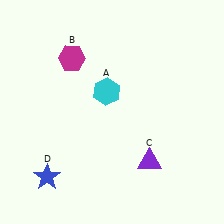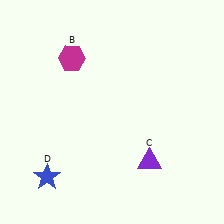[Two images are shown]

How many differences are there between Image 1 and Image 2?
There is 1 difference between the two images.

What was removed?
The cyan hexagon (A) was removed in Image 2.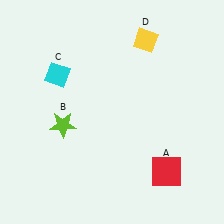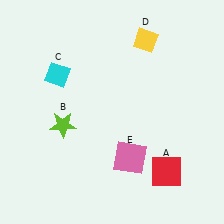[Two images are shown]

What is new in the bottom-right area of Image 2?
A pink square (E) was added in the bottom-right area of Image 2.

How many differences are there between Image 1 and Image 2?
There is 1 difference between the two images.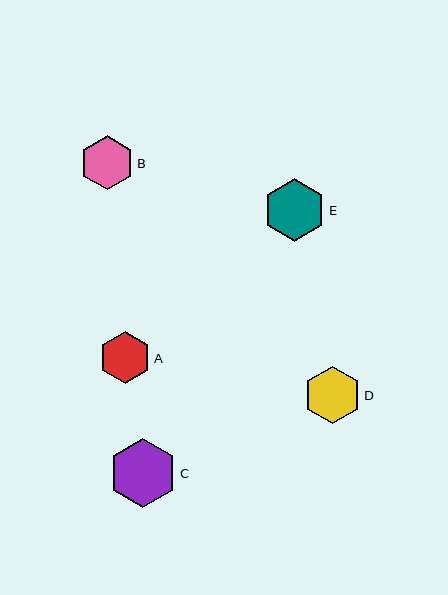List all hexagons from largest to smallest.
From largest to smallest: C, E, D, B, A.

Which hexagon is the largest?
Hexagon C is the largest with a size of approximately 69 pixels.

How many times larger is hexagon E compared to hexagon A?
Hexagon E is approximately 1.2 times the size of hexagon A.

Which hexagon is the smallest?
Hexagon A is the smallest with a size of approximately 53 pixels.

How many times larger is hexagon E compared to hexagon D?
Hexagon E is approximately 1.1 times the size of hexagon D.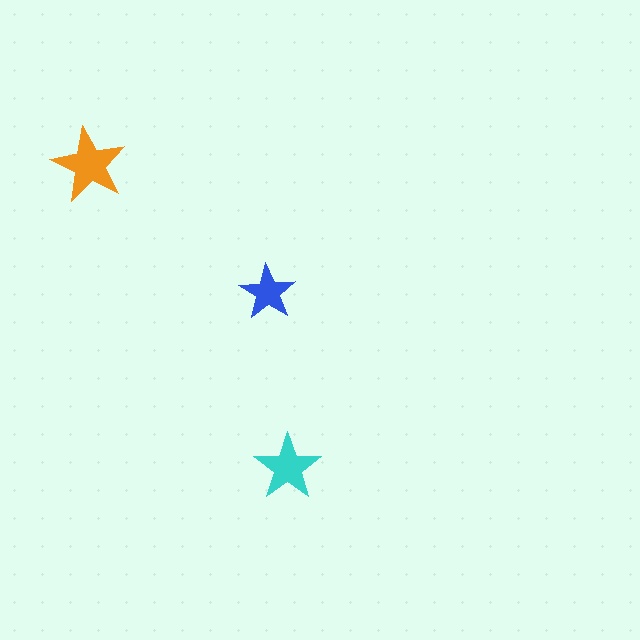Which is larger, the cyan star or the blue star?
The cyan one.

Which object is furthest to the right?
The cyan star is rightmost.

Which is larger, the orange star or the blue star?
The orange one.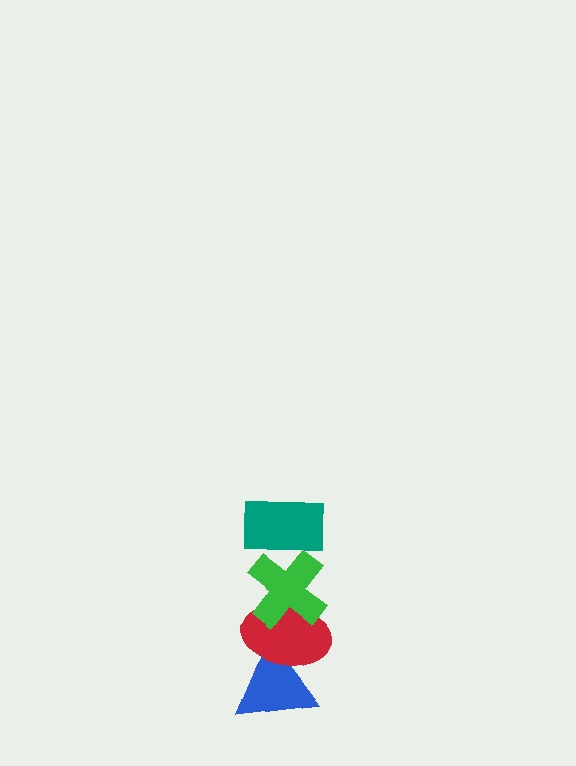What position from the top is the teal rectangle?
The teal rectangle is 1st from the top.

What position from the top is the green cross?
The green cross is 2nd from the top.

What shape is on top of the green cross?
The teal rectangle is on top of the green cross.